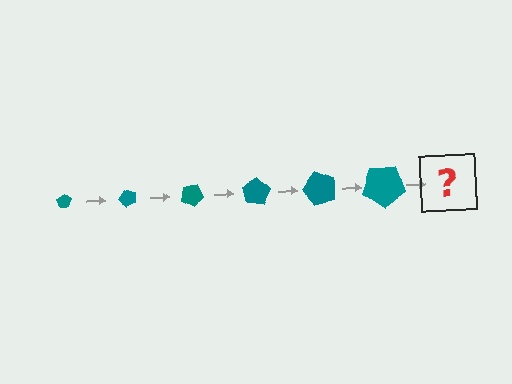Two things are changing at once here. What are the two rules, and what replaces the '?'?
The two rules are that the pentagon grows larger each step and it rotates 50 degrees each step. The '?' should be a pentagon, larger than the previous one and rotated 300 degrees from the start.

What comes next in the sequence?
The next element should be a pentagon, larger than the previous one and rotated 300 degrees from the start.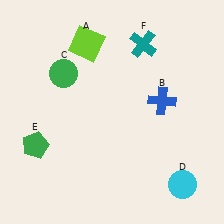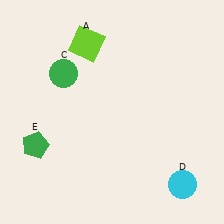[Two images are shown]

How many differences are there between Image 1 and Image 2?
There are 2 differences between the two images.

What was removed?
The teal cross (F), the blue cross (B) were removed in Image 2.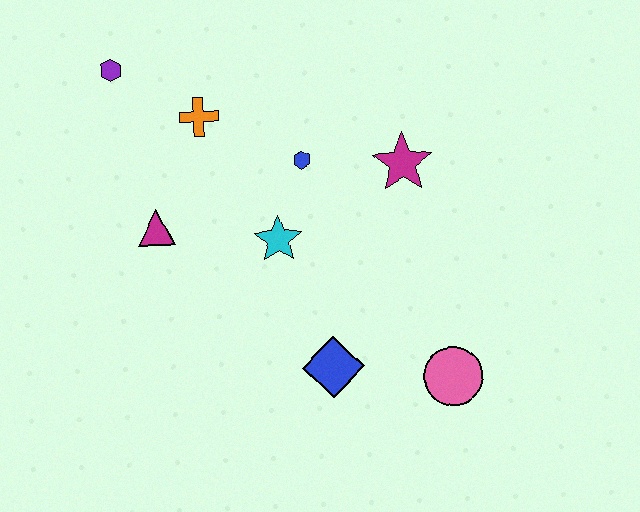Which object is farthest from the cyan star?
The purple hexagon is farthest from the cyan star.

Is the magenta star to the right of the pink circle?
No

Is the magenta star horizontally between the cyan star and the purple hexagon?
No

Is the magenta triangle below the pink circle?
No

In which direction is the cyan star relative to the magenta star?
The cyan star is to the left of the magenta star.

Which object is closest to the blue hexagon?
The cyan star is closest to the blue hexagon.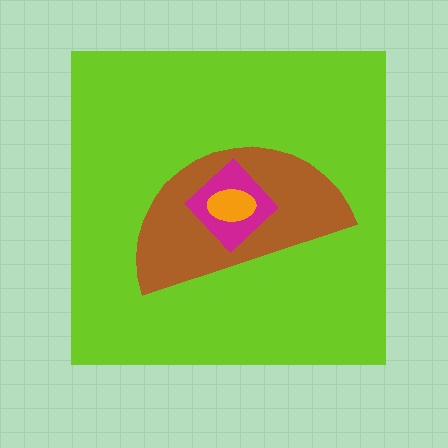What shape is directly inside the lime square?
The brown semicircle.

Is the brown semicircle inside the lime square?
Yes.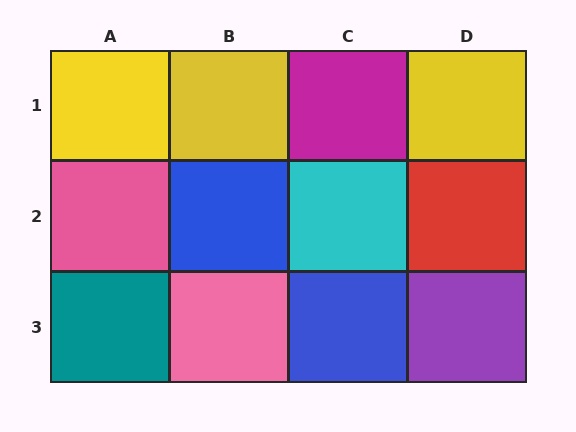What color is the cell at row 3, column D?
Purple.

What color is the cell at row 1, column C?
Magenta.